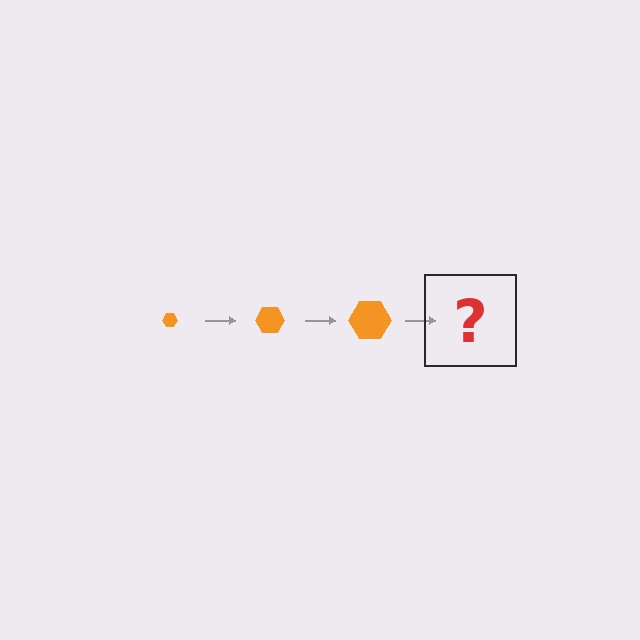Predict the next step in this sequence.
The next step is an orange hexagon, larger than the previous one.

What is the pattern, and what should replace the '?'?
The pattern is that the hexagon gets progressively larger each step. The '?' should be an orange hexagon, larger than the previous one.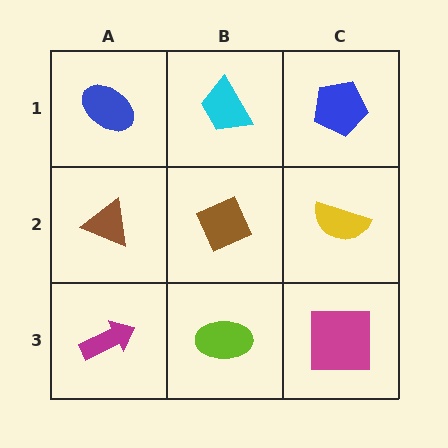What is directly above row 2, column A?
A blue ellipse.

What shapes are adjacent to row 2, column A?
A blue ellipse (row 1, column A), a magenta arrow (row 3, column A), a brown diamond (row 2, column B).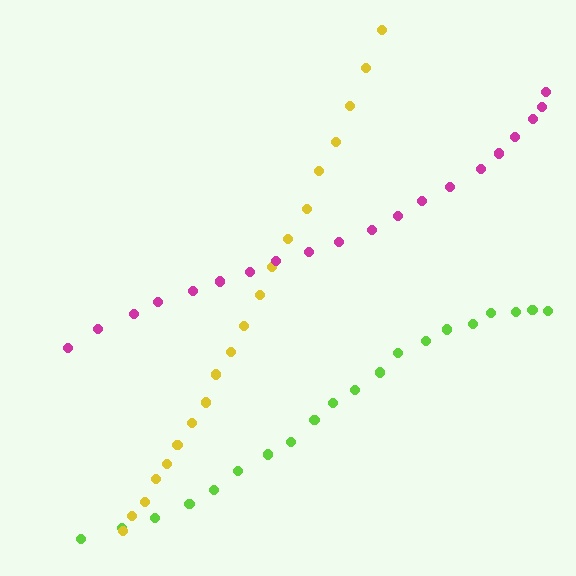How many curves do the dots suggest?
There are 3 distinct paths.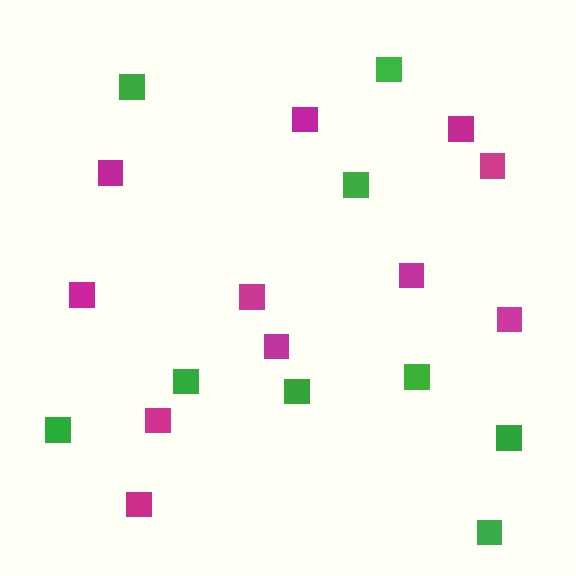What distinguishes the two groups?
There are 2 groups: one group of magenta squares (11) and one group of green squares (9).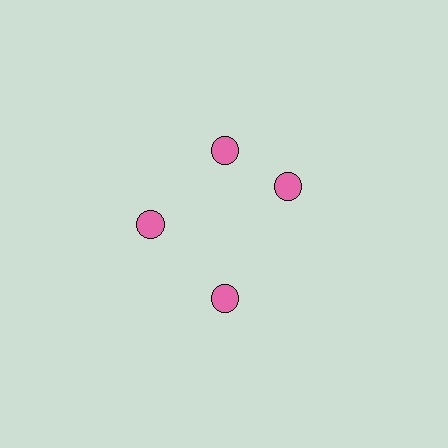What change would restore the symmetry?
The symmetry would be restored by rotating it back into even spacing with its neighbors so that all 4 circles sit at equal angles and equal distance from the center.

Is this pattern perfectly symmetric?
No. The 4 pink circles are arranged in a ring, but one element near the 3 o'clock position is rotated out of alignment along the ring, breaking the 4-fold rotational symmetry.